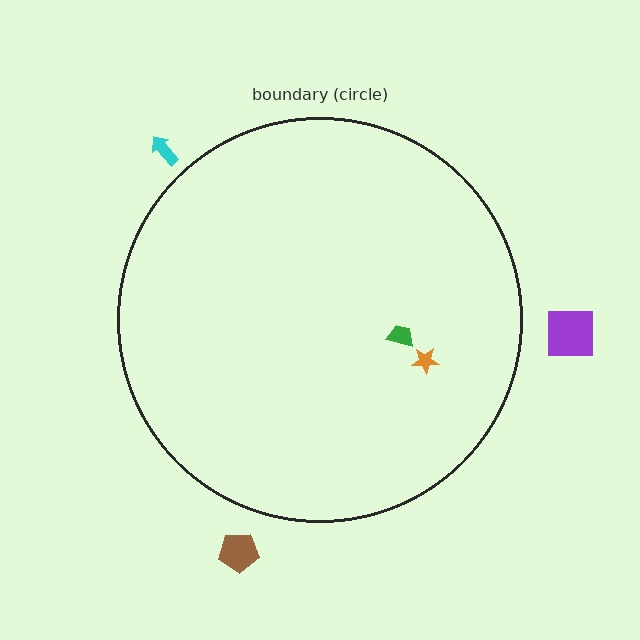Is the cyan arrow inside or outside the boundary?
Outside.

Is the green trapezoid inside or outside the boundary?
Inside.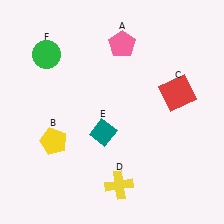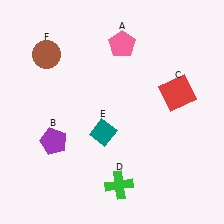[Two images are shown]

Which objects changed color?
B changed from yellow to purple. D changed from yellow to green. F changed from green to brown.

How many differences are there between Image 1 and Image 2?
There are 3 differences between the two images.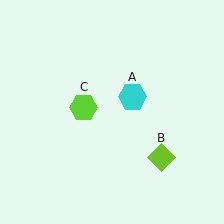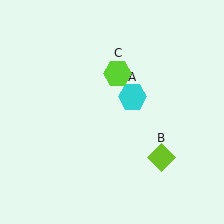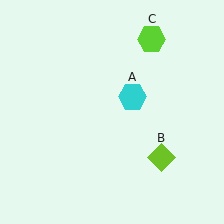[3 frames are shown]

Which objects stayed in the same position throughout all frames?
Cyan hexagon (object A) and lime diamond (object B) remained stationary.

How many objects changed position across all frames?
1 object changed position: lime hexagon (object C).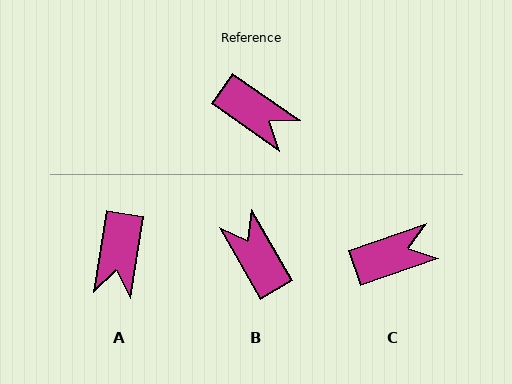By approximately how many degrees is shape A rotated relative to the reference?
Approximately 64 degrees clockwise.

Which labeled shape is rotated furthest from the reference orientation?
B, about 155 degrees away.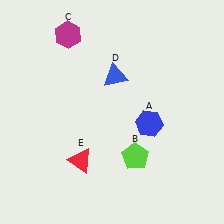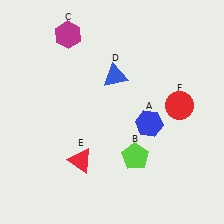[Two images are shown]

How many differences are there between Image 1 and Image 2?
There is 1 difference between the two images.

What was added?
A red circle (F) was added in Image 2.